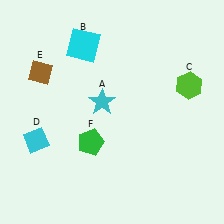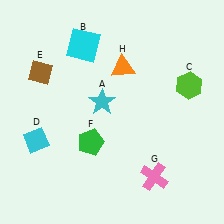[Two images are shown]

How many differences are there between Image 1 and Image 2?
There are 2 differences between the two images.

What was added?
A pink cross (G), an orange triangle (H) were added in Image 2.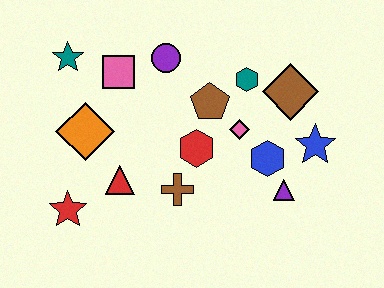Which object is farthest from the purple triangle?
The teal star is farthest from the purple triangle.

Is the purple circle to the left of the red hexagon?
Yes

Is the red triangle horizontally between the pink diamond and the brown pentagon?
No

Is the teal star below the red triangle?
No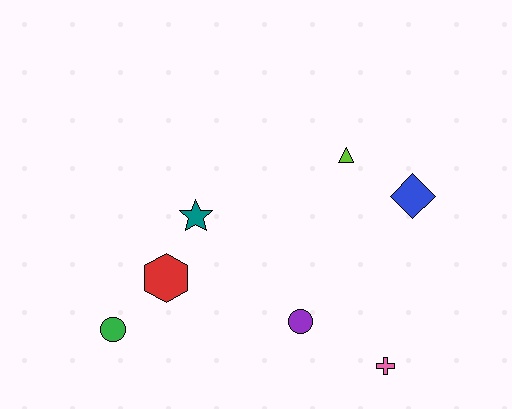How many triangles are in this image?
There is 1 triangle.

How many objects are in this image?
There are 7 objects.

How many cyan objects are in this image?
There are no cyan objects.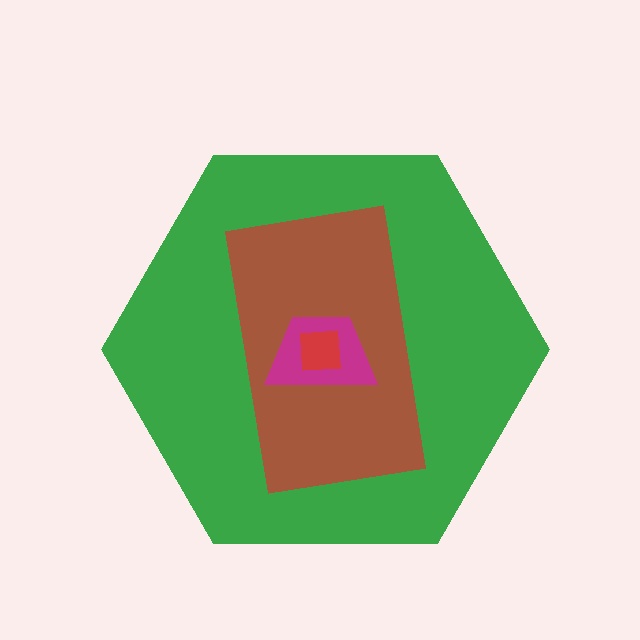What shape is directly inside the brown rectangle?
The magenta trapezoid.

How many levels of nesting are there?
4.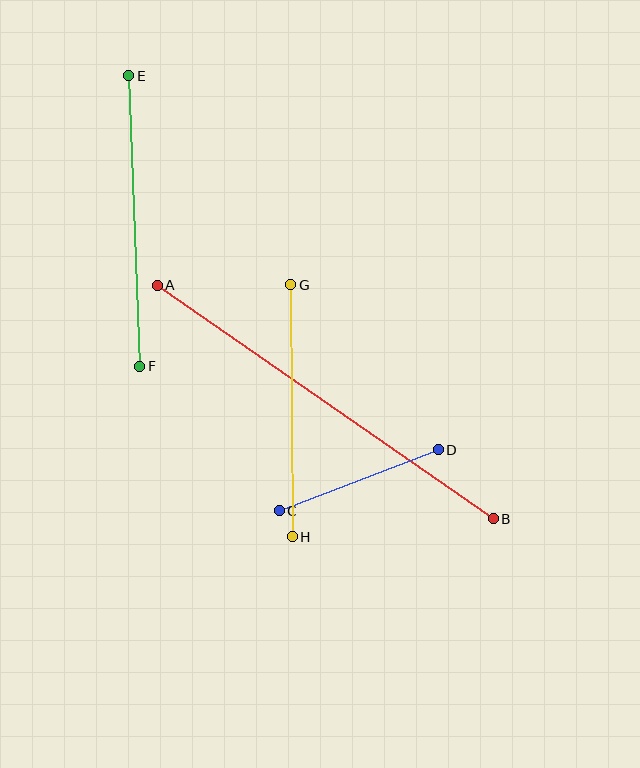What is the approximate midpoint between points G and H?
The midpoint is at approximately (292, 411) pixels.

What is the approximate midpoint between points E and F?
The midpoint is at approximately (134, 221) pixels.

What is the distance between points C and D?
The distance is approximately 171 pixels.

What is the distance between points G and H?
The distance is approximately 252 pixels.